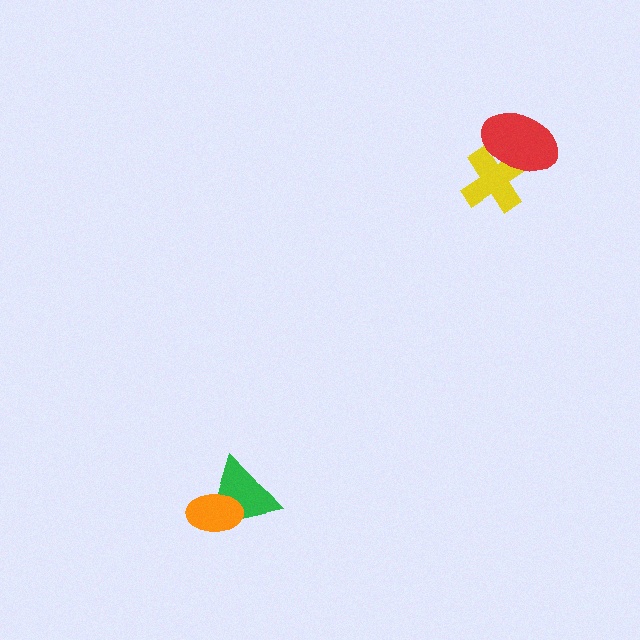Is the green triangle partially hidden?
Yes, it is partially covered by another shape.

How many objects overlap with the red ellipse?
1 object overlaps with the red ellipse.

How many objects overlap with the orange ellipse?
1 object overlaps with the orange ellipse.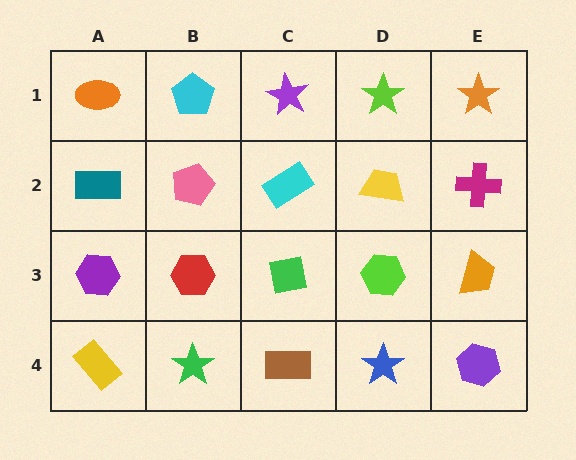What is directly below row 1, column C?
A cyan rectangle.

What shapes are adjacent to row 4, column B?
A red hexagon (row 3, column B), a yellow rectangle (row 4, column A), a brown rectangle (row 4, column C).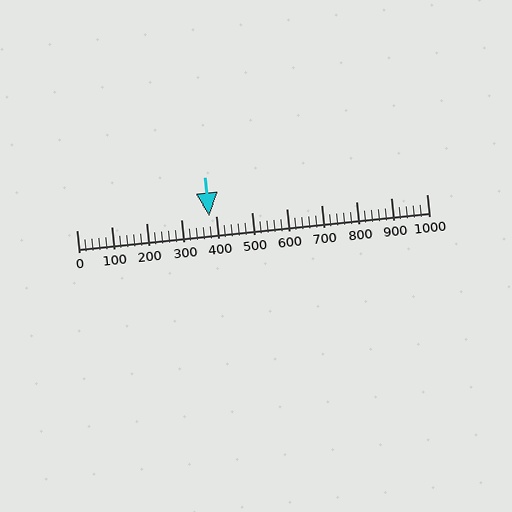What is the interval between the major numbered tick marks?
The major tick marks are spaced 100 units apart.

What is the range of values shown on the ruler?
The ruler shows values from 0 to 1000.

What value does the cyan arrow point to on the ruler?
The cyan arrow points to approximately 380.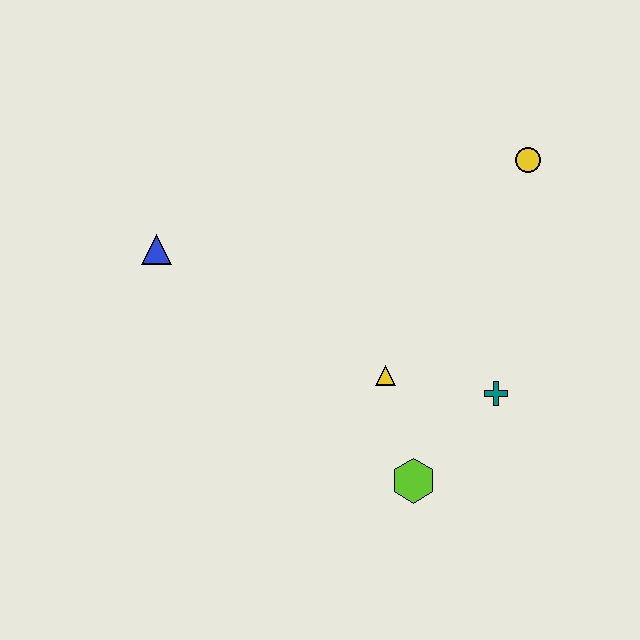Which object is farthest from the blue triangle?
The yellow circle is farthest from the blue triangle.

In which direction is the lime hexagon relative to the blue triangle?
The lime hexagon is to the right of the blue triangle.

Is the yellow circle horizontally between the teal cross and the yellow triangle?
No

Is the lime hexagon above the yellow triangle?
No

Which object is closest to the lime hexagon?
The yellow triangle is closest to the lime hexagon.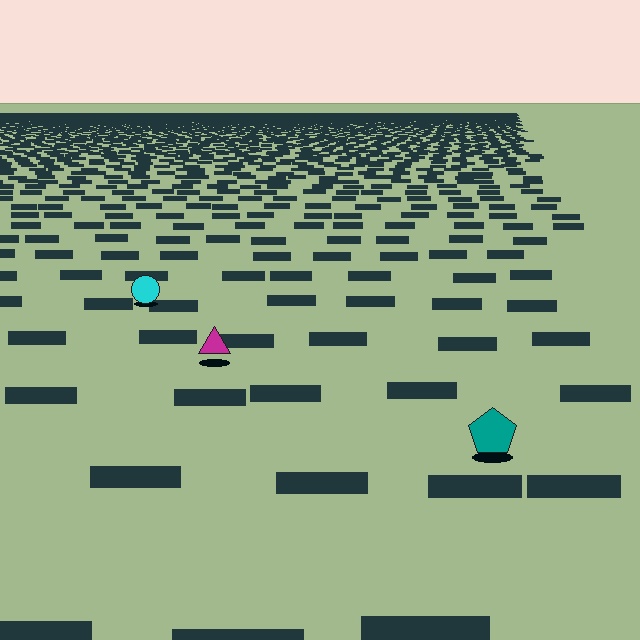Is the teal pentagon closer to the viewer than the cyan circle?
Yes. The teal pentagon is closer — you can tell from the texture gradient: the ground texture is coarser near it.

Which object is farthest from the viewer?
The cyan circle is farthest from the viewer. It appears smaller and the ground texture around it is denser.